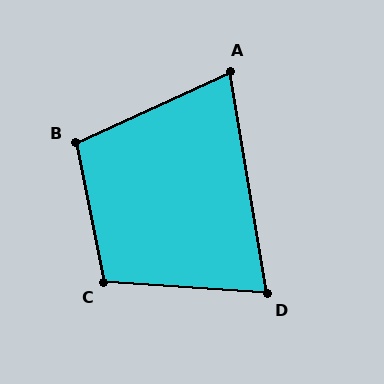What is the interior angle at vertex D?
Approximately 77 degrees (acute).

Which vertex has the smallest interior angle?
A, at approximately 75 degrees.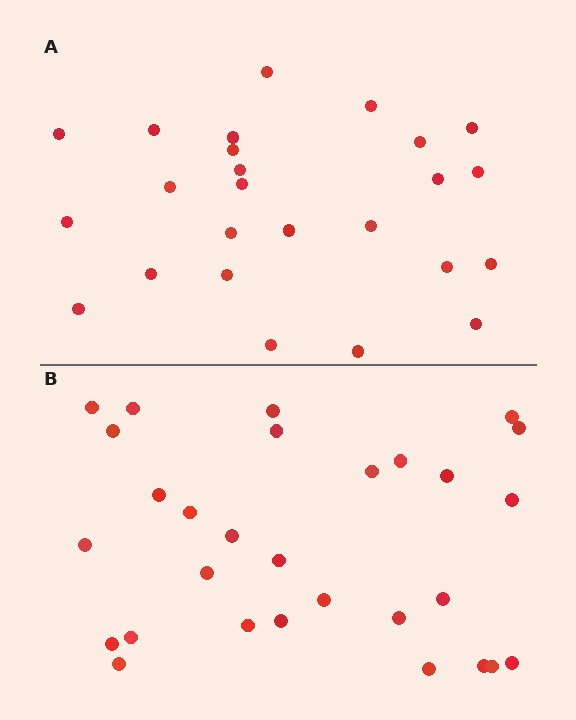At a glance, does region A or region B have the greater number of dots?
Region B (the bottom region) has more dots.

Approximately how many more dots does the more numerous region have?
Region B has about 4 more dots than region A.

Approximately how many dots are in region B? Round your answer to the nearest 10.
About 30 dots. (The exact count is 29, which rounds to 30.)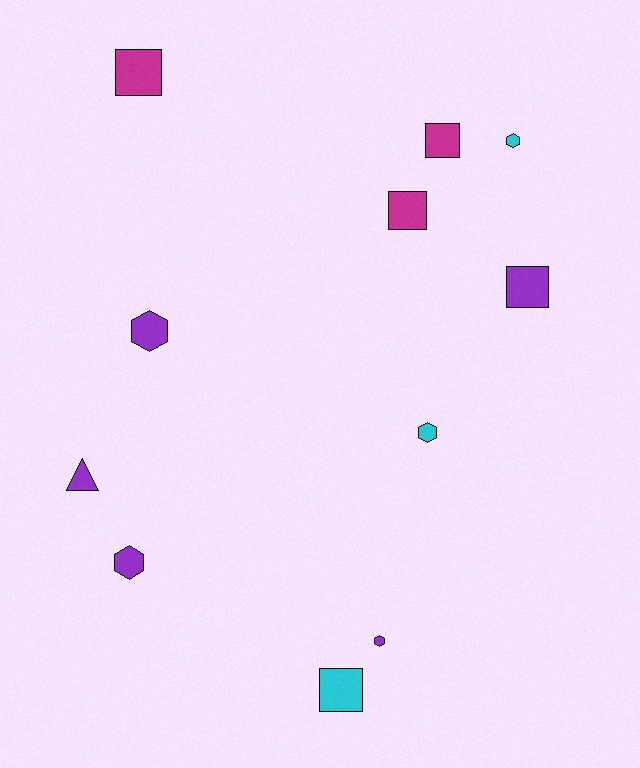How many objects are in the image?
There are 11 objects.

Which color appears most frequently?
Purple, with 5 objects.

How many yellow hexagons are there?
There are no yellow hexagons.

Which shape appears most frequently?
Square, with 5 objects.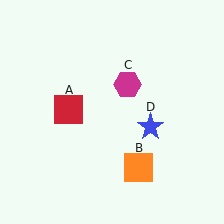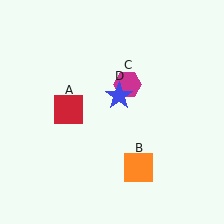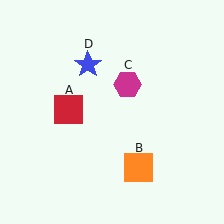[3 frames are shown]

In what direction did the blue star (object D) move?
The blue star (object D) moved up and to the left.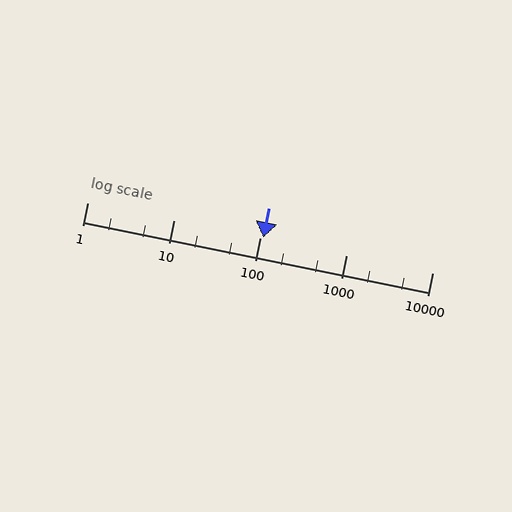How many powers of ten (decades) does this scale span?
The scale spans 4 decades, from 1 to 10000.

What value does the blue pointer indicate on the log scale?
The pointer indicates approximately 110.